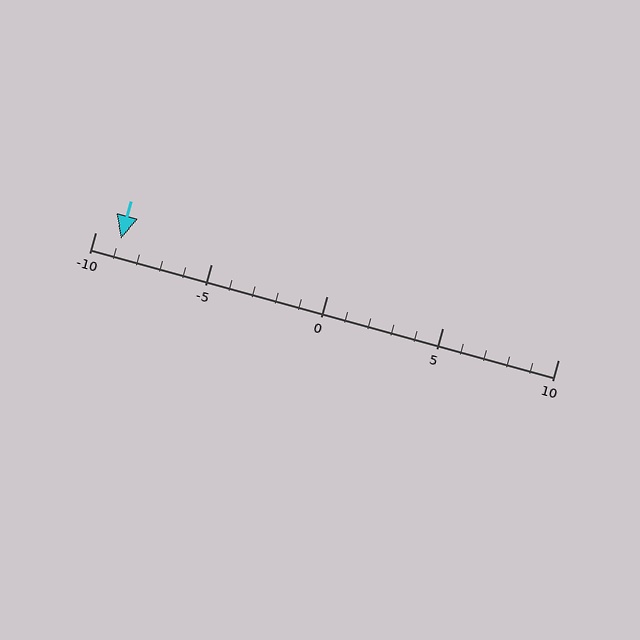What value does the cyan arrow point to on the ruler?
The cyan arrow points to approximately -9.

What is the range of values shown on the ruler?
The ruler shows values from -10 to 10.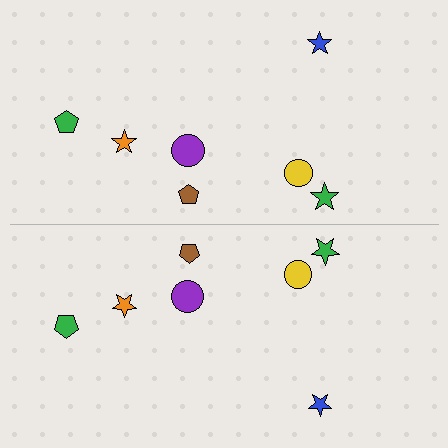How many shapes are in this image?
There are 14 shapes in this image.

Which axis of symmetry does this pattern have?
The pattern has a horizontal axis of symmetry running through the center of the image.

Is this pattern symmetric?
Yes, this pattern has bilateral (reflection) symmetry.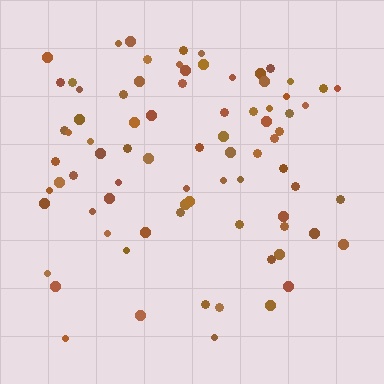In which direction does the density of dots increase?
From bottom to top, with the top side densest.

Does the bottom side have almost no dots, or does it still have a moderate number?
Still a moderate number, just noticeably fewer than the top.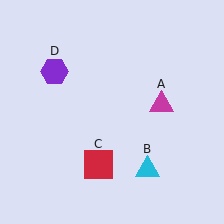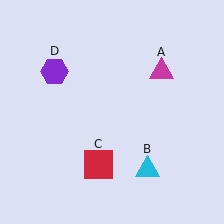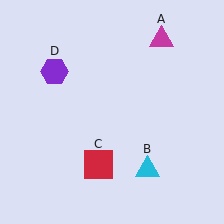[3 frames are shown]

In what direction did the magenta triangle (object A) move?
The magenta triangle (object A) moved up.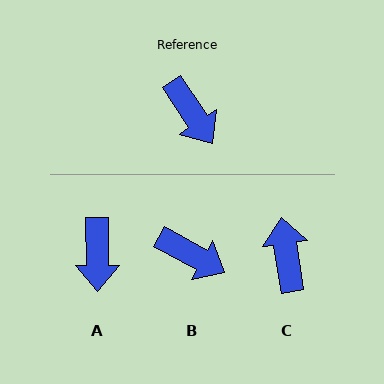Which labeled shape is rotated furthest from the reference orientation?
C, about 155 degrees away.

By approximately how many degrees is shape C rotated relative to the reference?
Approximately 155 degrees counter-clockwise.